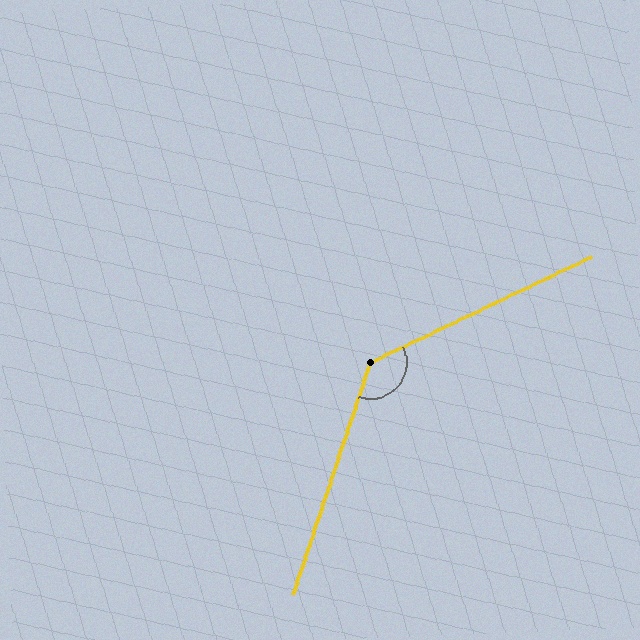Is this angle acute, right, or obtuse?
It is obtuse.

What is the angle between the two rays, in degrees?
Approximately 134 degrees.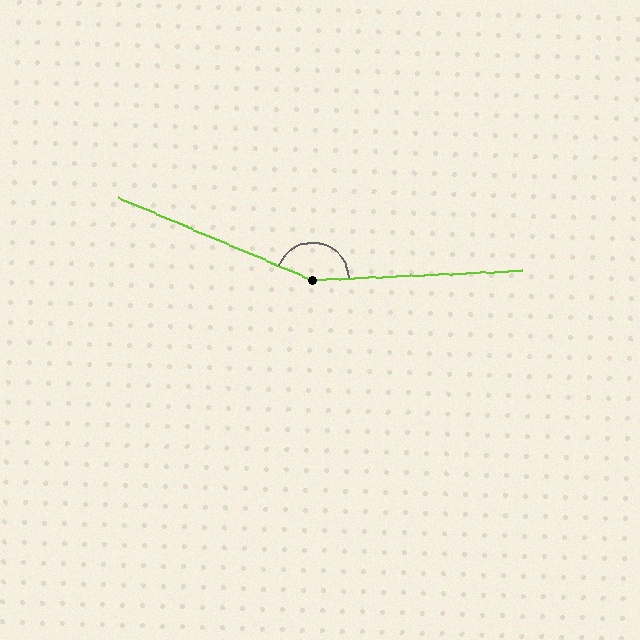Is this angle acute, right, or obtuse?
It is obtuse.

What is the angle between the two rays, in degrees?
Approximately 155 degrees.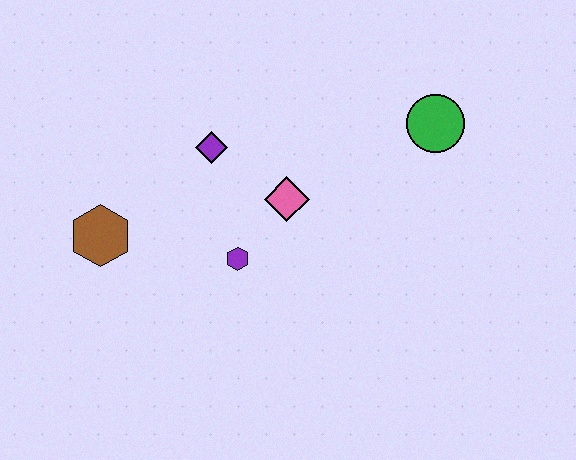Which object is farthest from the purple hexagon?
The green circle is farthest from the purple hexagon.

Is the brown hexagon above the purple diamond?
No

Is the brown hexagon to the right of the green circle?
No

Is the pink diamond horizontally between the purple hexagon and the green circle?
Yes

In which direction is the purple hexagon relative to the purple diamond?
The purple hexagon is below the purple diamond.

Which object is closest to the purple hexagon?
The pink diamond is closest to the purple hexagon.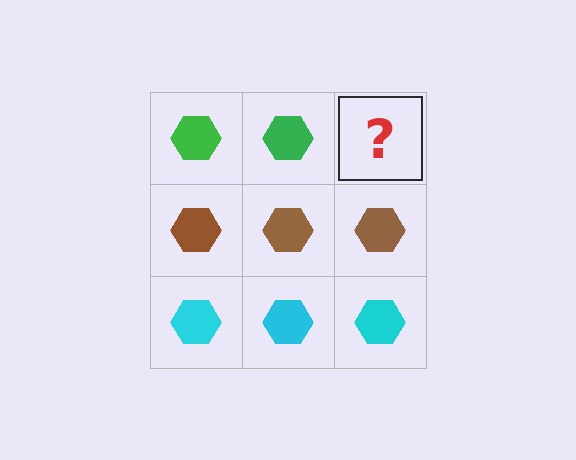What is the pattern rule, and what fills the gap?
The rule is that each row has a consistent color. The gap should be filled with a green hexagon.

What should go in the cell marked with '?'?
The missing cell should contain a green hexagon.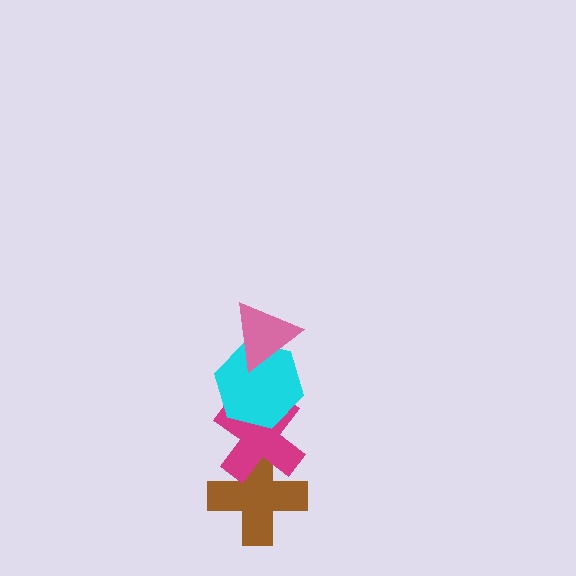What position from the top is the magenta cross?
The magenta cross is 3rd from the top.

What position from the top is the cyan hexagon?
The cyan hexagon is 2nd from the top.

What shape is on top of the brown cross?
The magenta cross is on top of the brown cross.